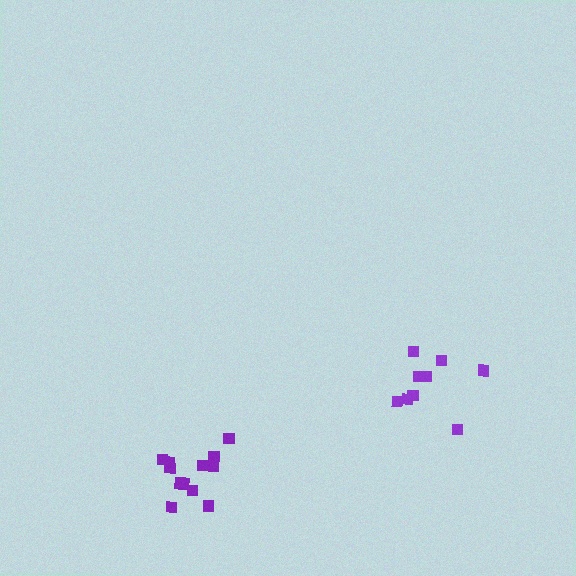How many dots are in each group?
Group 1: 12 dots, Group 2: 9 dots (21 total).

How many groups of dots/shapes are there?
There are 2 groups.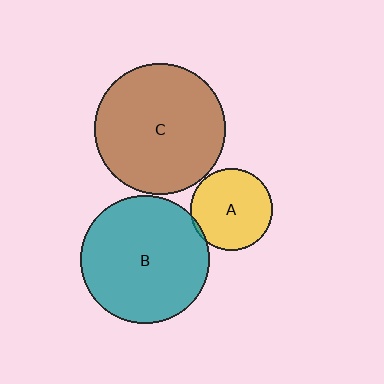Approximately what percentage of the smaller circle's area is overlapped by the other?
Approximately 5%.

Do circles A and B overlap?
Yes.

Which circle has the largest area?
Circle C (brown).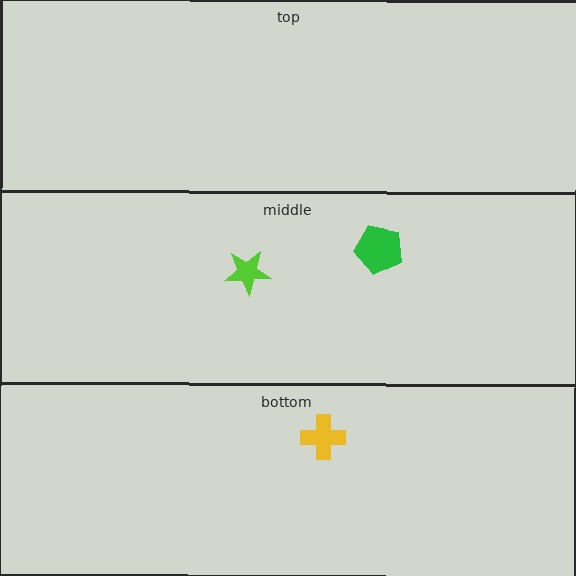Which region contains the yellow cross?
The bottom region.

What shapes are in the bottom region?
The yellow cross.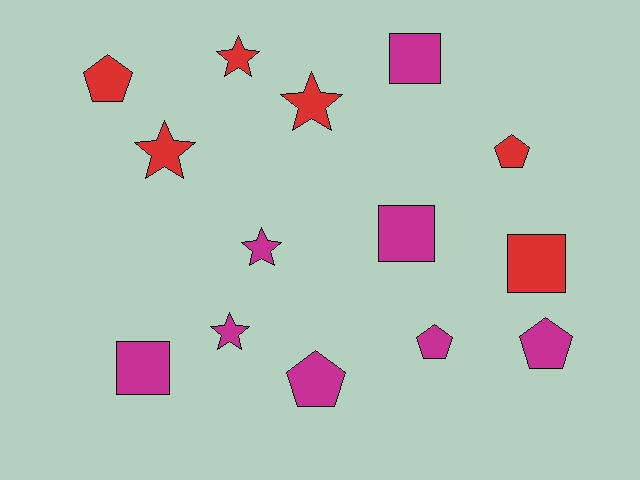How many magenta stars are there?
There are 2 magenta stars.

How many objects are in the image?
There are 14 objects.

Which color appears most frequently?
Magenta, with 8 objects.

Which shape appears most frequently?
Star, with 5 objects.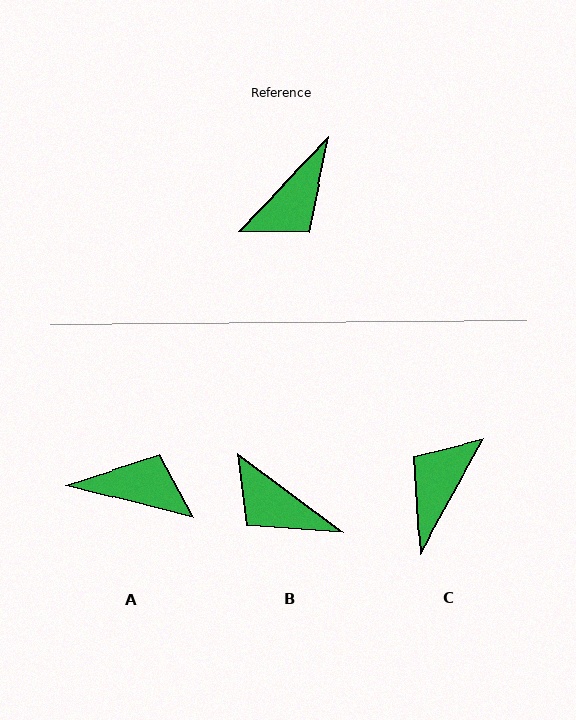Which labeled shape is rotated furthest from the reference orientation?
C, about 165 degrees away.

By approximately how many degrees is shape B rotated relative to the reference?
Approximately 83 degrees clockwise.